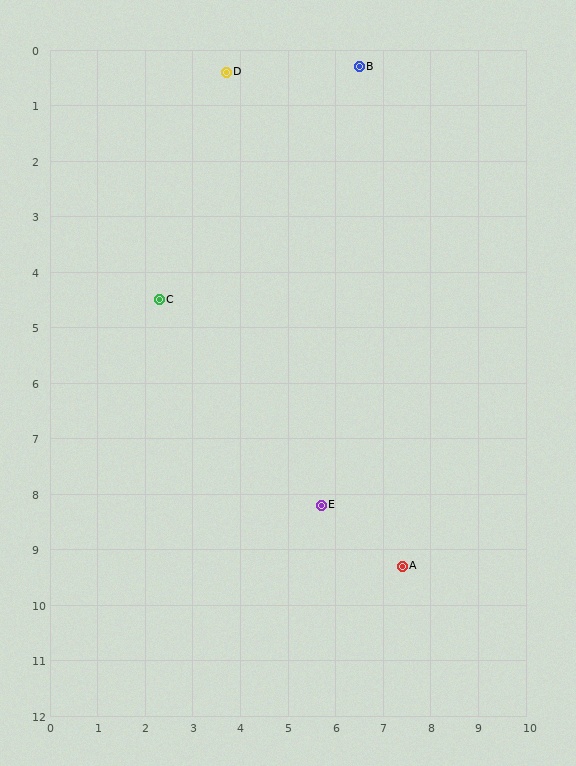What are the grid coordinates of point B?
Point B is at approximately (6.5, 0.3).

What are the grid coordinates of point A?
Point A is at approximately (7.4, 9.3).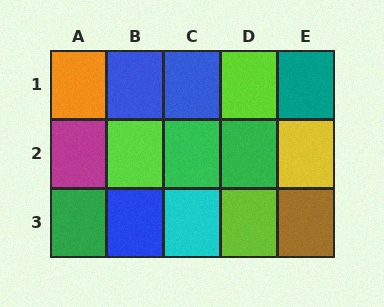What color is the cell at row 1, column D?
Lime.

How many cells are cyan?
1 cell is cyan.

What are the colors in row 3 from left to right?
Green, blue, cyan, lime, brown.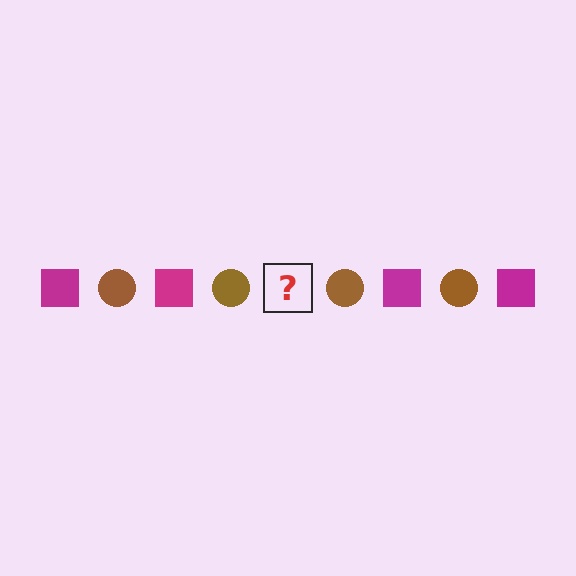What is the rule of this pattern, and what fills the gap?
The rule is that the pattern alternates between magenta square and brown circle. The gap should be filled with a magenta square.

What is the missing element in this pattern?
The missing element is a magenta square.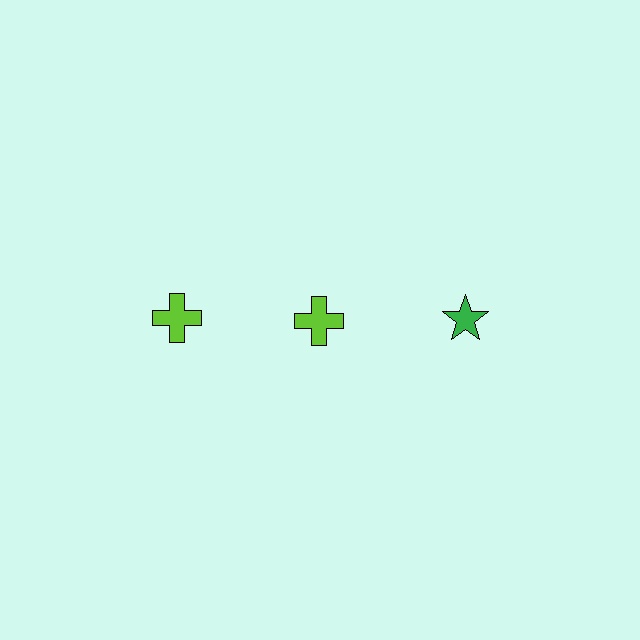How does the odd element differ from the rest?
It differs in both color (green instead of lime) and shape (star instead of cross).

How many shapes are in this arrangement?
There are 3 shapes arranged in a grid pattern.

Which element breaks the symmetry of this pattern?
The green star in the top row, center column breaks the symmetry. All other shapes are lime crosses.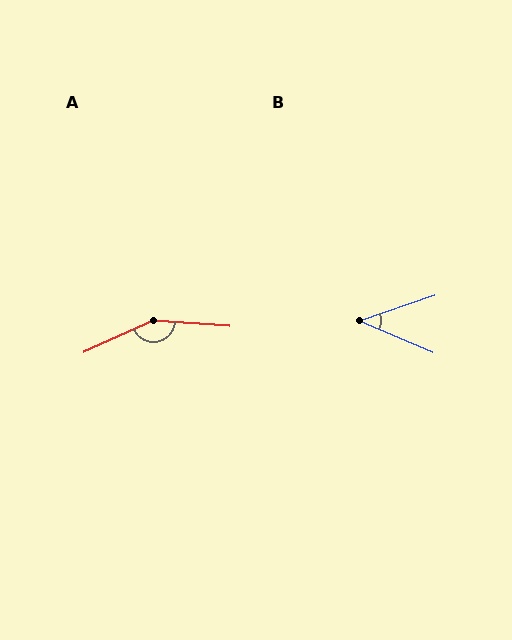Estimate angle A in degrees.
Approximately 152 degrees.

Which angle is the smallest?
B, at approximately 42 degrees.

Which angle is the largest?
A, at approximately 152 degrees.